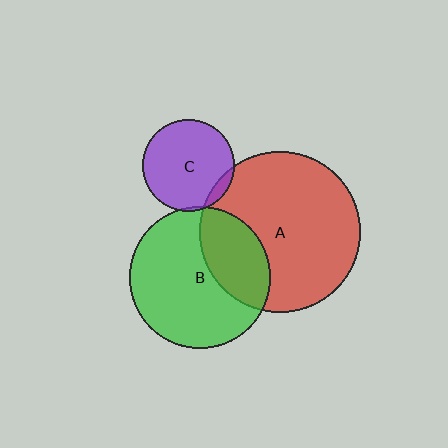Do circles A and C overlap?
Yes.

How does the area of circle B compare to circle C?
Approximately 2.4 times.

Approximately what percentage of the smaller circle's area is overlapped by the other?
Approximately 5%.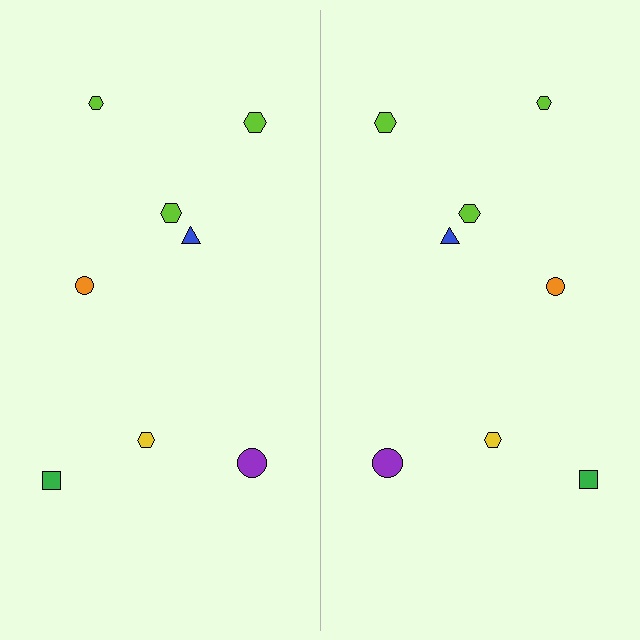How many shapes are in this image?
There are 16 shapes in this image.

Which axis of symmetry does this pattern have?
The pattern has a vertical axis of symmetry running through the center of the image.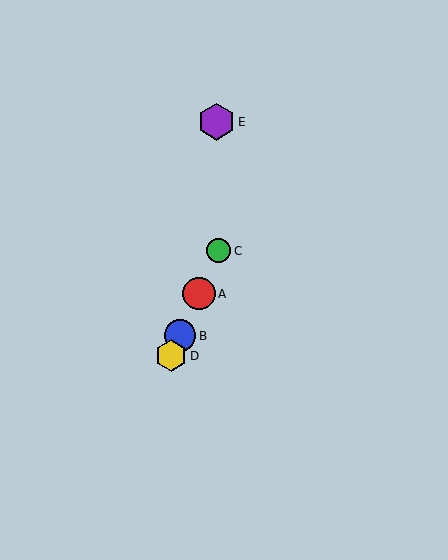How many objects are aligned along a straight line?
4 objects (A, B, C, D) are aligned along a straight line.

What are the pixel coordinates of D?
Object D is at (171, 356).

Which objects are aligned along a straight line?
Objects A, B, C, D are aligned along a straight line.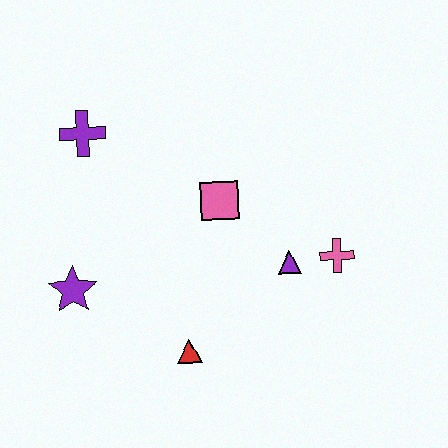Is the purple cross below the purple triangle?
No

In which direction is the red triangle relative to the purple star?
The red triangle is to the right of the purple star.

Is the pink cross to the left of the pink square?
No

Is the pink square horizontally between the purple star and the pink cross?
Yes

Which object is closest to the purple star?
The red triangle is closest to the purple star.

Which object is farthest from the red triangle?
The purple cross is farthest from the red triangle.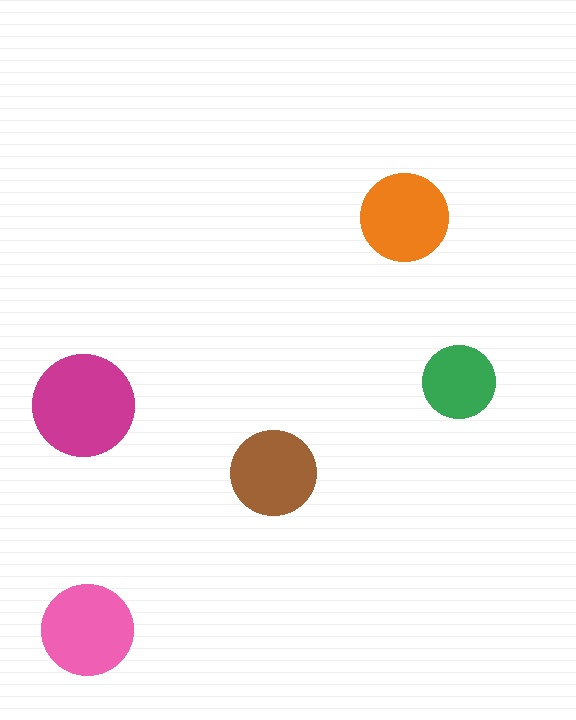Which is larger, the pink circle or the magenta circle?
The magenta one.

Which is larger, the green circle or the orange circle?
The orange one.